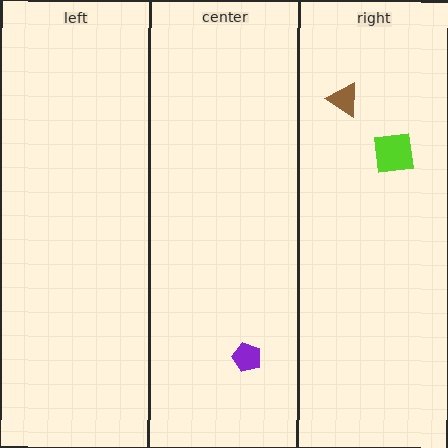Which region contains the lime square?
The right region.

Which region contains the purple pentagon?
The center region.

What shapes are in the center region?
The purple pentagon.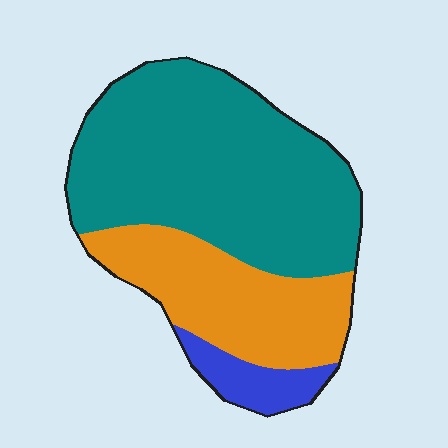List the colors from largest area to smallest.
From largest to smallest: teal, orange, blue.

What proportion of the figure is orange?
Orange takes up about one third (1/3) of the figure.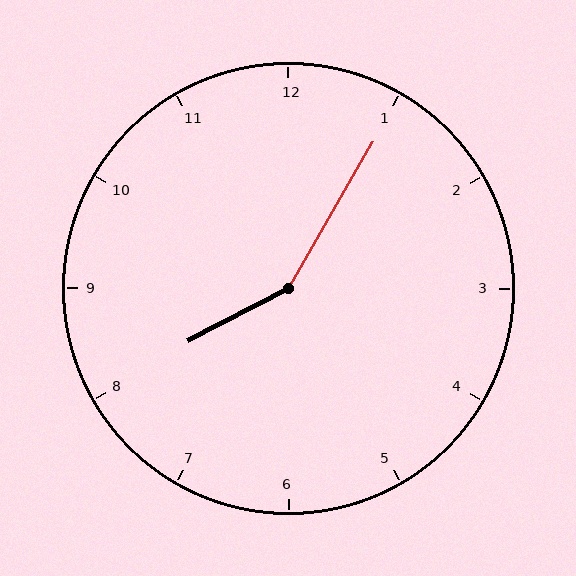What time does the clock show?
8:05.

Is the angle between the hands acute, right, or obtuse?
It is obtuse.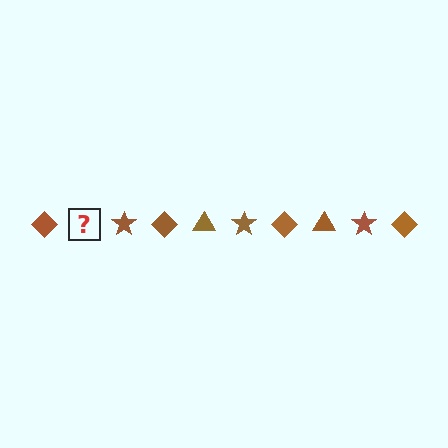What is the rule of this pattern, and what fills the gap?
The rule is that the pattern cycles through diamond, triangle, star shapes in brown. The gap should be filled with a brown triangle.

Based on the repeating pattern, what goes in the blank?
The blank should be a brown triangle.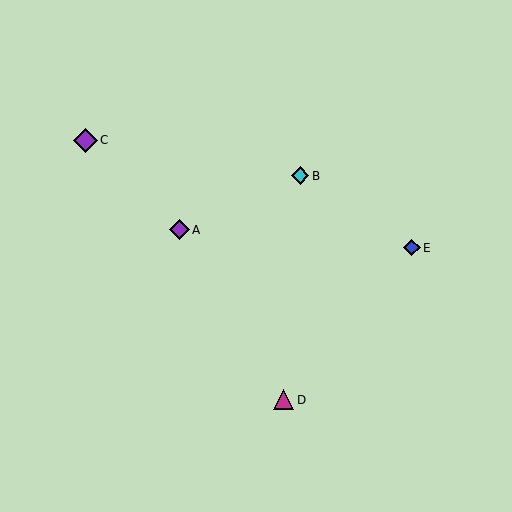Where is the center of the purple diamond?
The center of the purple diamond is at (85, 140).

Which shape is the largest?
The purple diamond (labeled C) is the largest.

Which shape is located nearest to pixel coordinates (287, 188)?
The cyan diamond (labeled B) at (300, 176) is nearest to that location.